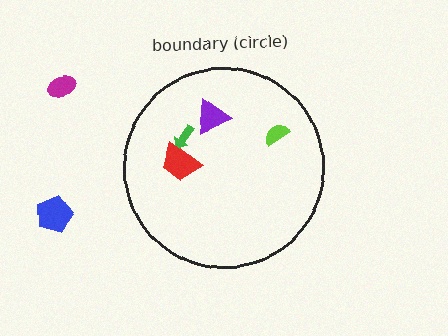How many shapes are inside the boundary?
4 inside, 2 outside.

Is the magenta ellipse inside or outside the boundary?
Outside.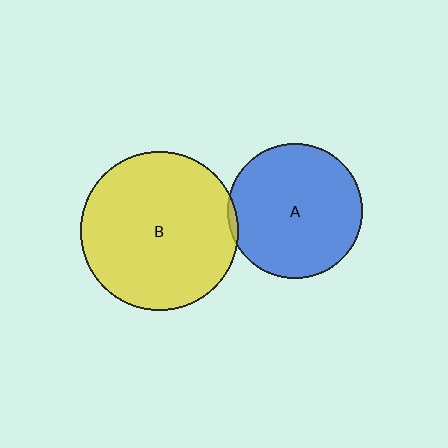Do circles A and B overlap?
Yes.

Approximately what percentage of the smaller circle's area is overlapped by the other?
Approximately 5%.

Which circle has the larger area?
Circle B (yellow).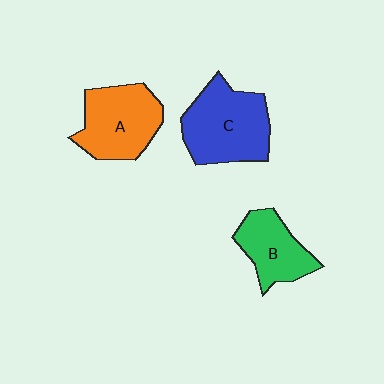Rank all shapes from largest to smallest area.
From largest to smallest: C (blue), A (orange), B (green).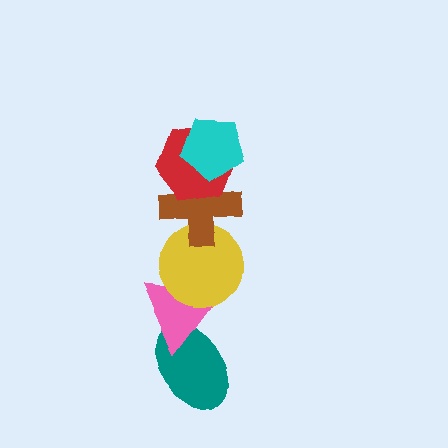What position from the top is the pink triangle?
The pink triangle is 5th from the top.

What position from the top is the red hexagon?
The red hexagon is 2nd from the top.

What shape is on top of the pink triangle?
The yellow circle is on top of the pink triangle.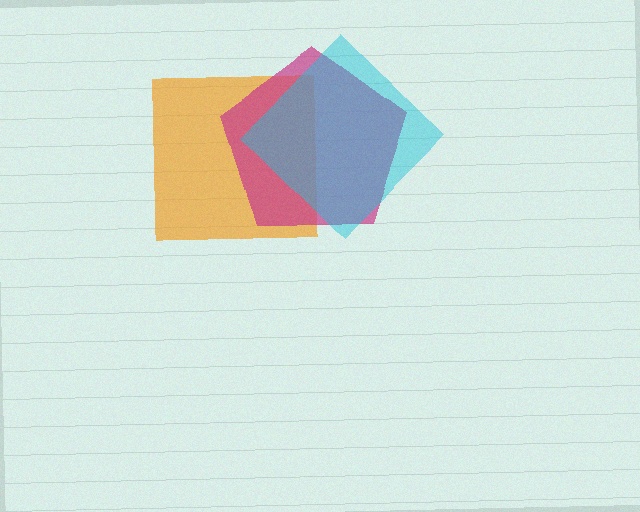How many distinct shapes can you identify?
There are 3 distinct shapes: an orange square, a magenta pentagon, a cyan diamond.